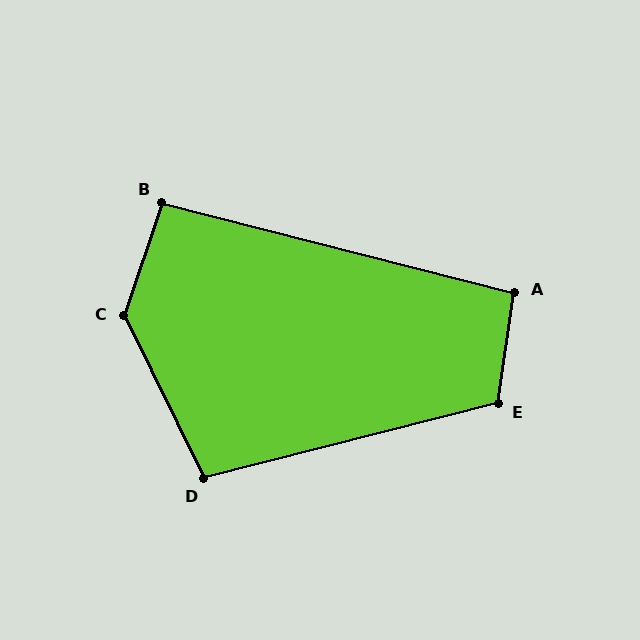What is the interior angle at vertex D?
Approximately 102 degrees (obtuse).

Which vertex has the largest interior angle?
C, at approximately 135 degrees.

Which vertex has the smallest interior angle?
B, at approximately 95 degrees.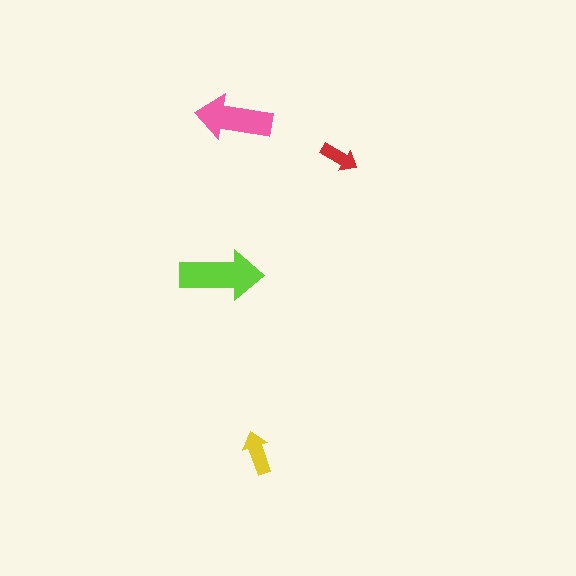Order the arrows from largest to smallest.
the lime one, the pink one, the yellow one, the red one.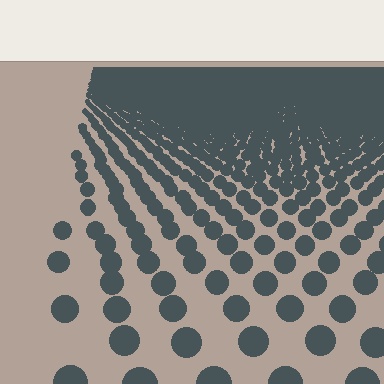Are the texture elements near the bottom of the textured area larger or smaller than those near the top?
Larger. Near the bottom, elements are closer to the viewer and appear at a bigger on-screen size.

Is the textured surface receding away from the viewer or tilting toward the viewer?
The surface is receding away from the viewer. Texture elements get smaller and denser toward the top.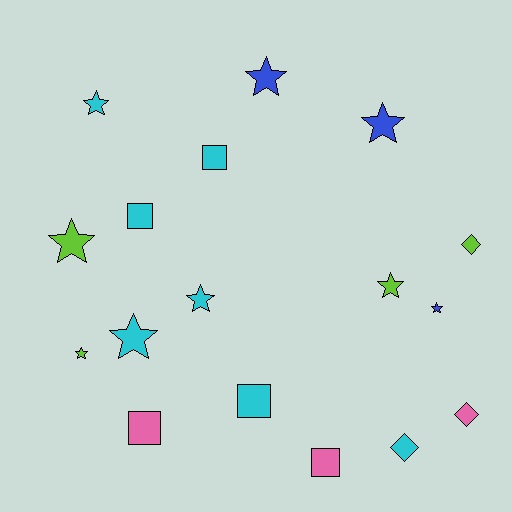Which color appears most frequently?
Cyan, with 7 objects.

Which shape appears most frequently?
Star, with 9 objects.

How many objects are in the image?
There are 17 objects.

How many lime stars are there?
There are 3 lime stars.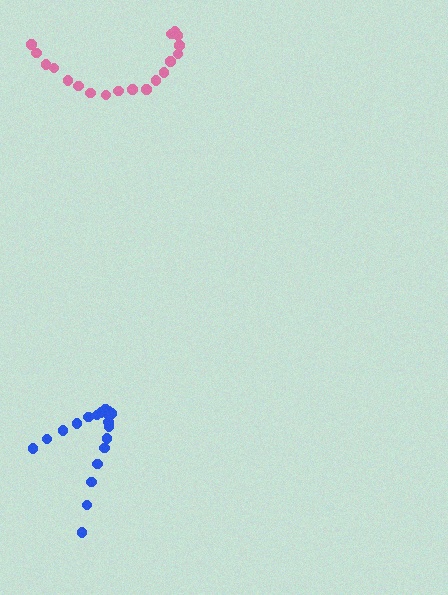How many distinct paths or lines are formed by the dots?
There are 2 distinct paths.